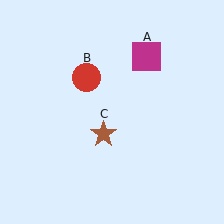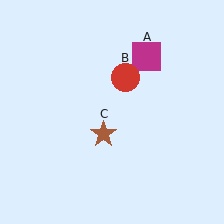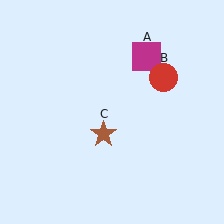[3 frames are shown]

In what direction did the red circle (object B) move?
The red circle (object B) moved right.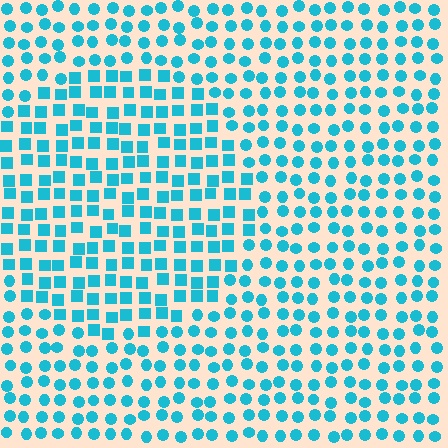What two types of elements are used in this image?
The image uses squares inside the circle region and circles outside it.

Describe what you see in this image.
The image is filled with small cyan elements arranged in a uniform grid. A circle-shaped region contains squares, while the surrounding area contains circles. The boundary is defined purely by the change in element shape.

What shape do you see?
I see a circle.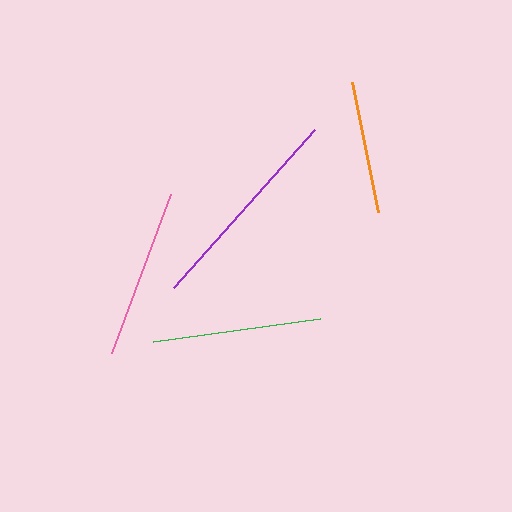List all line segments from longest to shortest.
From longest to shortest: purple, pink, green, orange.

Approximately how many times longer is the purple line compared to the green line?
The purple line is approximately 1.3 times the length of the green line.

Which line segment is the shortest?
The orange line is the shortest at approximately 133 pixels.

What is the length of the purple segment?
The purple segment is approximately 211 pixels long.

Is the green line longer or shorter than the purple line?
The purple line is longer than the green line.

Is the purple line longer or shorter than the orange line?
The purple line is longer than the orange line.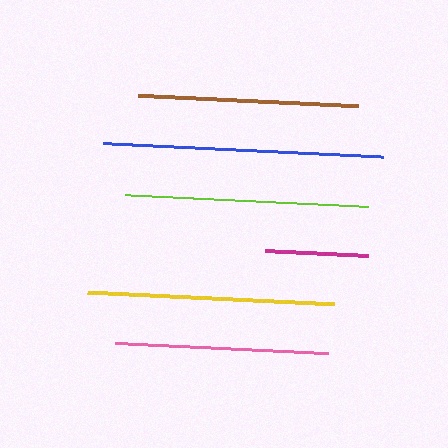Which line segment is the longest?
The blue line is the longest at approximately 281 pixels.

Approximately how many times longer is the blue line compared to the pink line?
The blue line is approximately 1.3 times the length of the pink line.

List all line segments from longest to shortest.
From longest to shortest: blue, yellow, lime, brown, pink, magenta.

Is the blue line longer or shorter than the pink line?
The blue line is longer than the pink line.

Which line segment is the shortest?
The magenta line is the shortest at approximately 103 pixels.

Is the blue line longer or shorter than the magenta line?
The blue line is longer than the magenta line.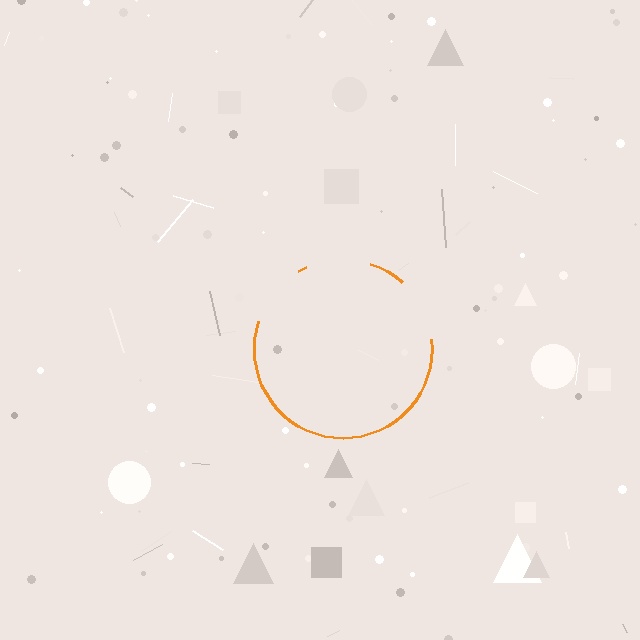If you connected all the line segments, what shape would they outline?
They would outline a circle.